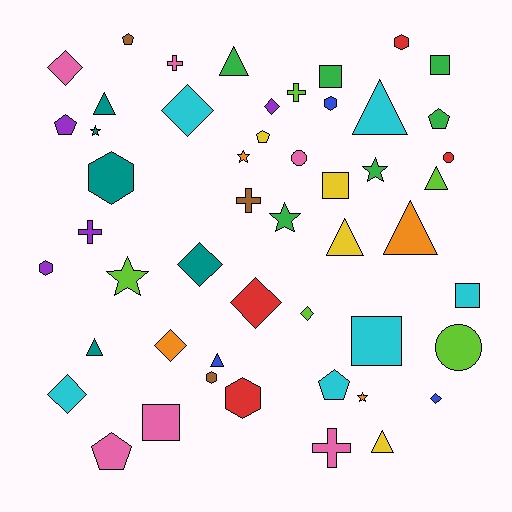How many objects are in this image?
There are 50 objects.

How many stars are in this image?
There are 6 stars.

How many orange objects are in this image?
There are 4 orange objects.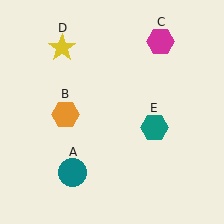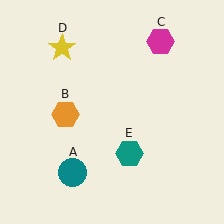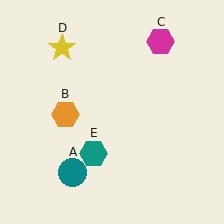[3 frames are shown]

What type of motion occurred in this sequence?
The teal hexagon (object E) rotated clockwise around the center of the scene.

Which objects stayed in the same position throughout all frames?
Teal circle (object A) and orange hexagon (object B) and magenta hexagon (object C) and yellow star (object D) remained stationary.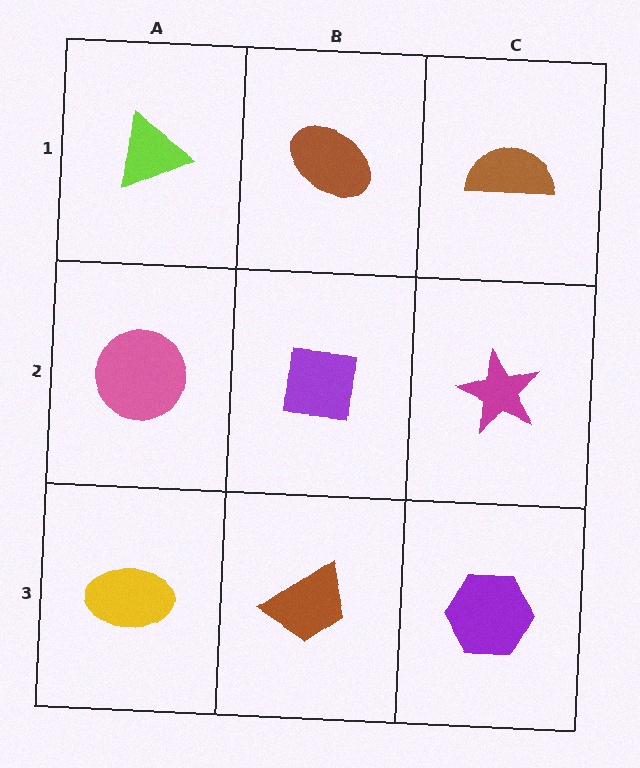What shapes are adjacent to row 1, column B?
A purple square (row 2, column B), a lime triangle (row 1, column A), a brown semicircle (row 1, column C).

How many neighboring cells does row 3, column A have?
2.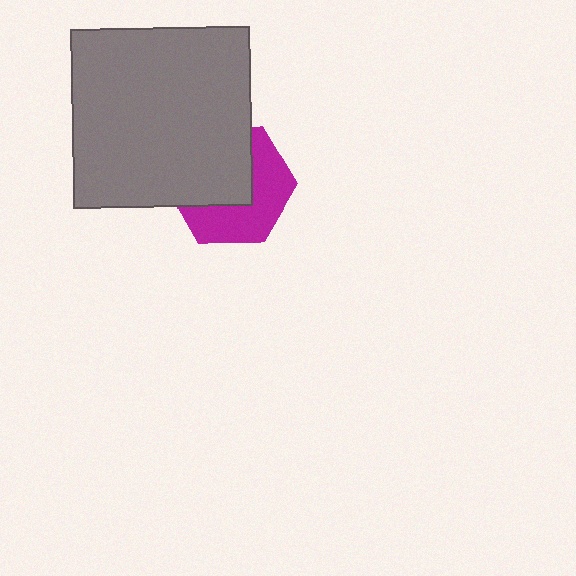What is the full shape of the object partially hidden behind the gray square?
The partially hidden object is a magenta hexagon.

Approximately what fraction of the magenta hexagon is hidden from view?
Roughly 52% of the magenta hexagon is hidden behind the gray square.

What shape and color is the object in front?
The object in front is a gray square.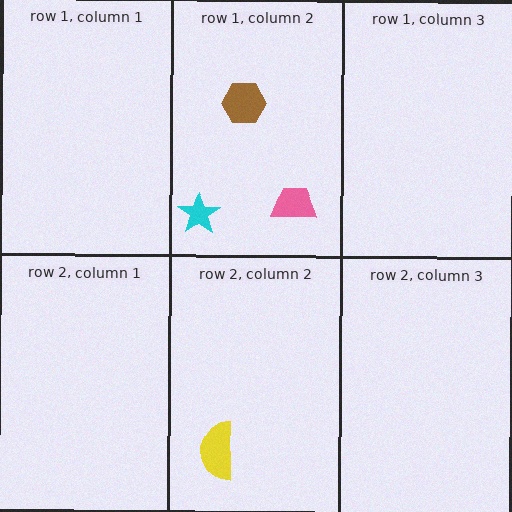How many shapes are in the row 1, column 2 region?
3.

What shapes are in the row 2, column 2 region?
The yellow semicircle.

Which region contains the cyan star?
The row 1, column 2 region.